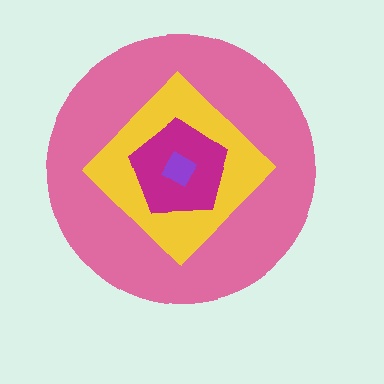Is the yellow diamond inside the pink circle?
Yes.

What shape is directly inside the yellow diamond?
The magenta pentagon.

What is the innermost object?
The purple diamond.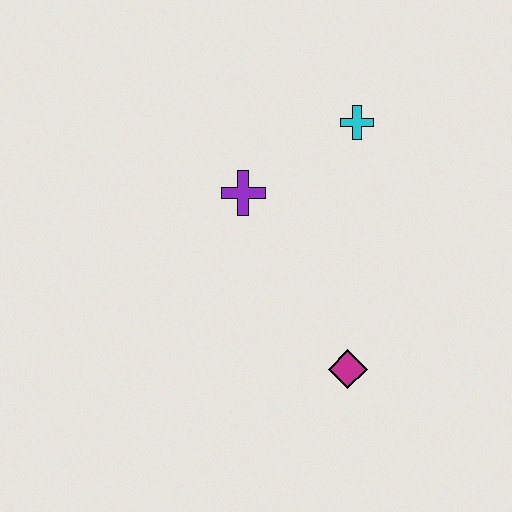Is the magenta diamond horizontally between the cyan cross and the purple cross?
Yes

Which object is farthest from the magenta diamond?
The cyan cross is farthest from the magenta diamond.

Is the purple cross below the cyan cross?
Yes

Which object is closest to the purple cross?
The cyan cross is closest to the purple cross.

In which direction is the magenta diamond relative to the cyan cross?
The magenta diamond is below the cyan cross.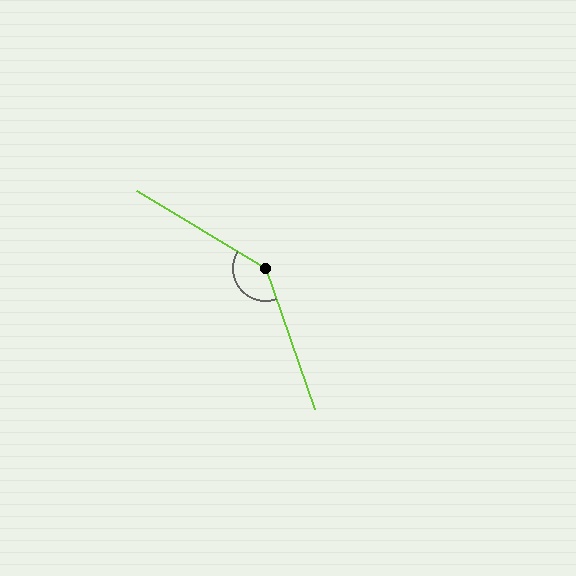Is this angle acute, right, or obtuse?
It is obtuse.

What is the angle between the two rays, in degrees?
Approximately 140 degrees.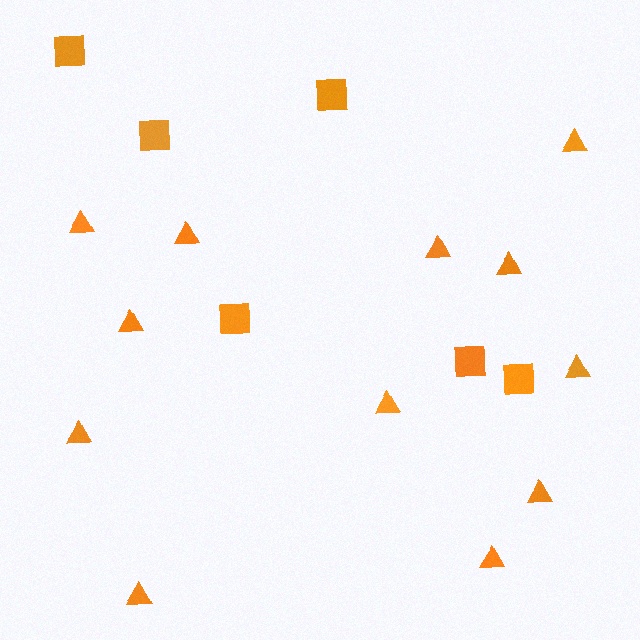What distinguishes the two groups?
There are 2 groups: one group of squares (6) and one group of triangles (12).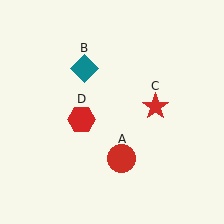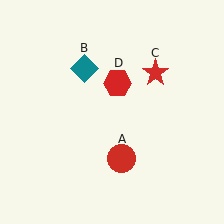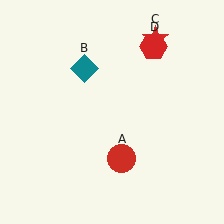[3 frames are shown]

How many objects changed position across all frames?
2 objects changed position: red star (object C), red hexagon (object D).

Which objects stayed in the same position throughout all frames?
Red circle (object A) and teal diamond (object B) remained stationary.